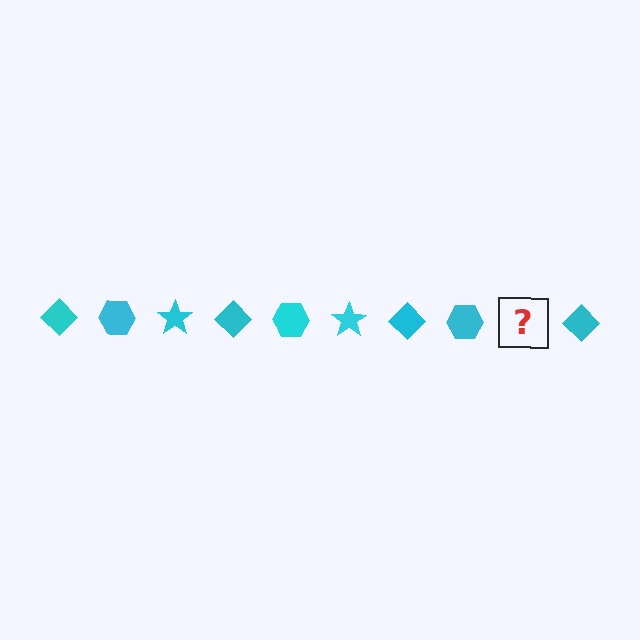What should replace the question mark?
The question mark should be replaced with a cyan star.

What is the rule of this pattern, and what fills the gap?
The rule is that the pattern cycles through diamond, hexagon, star shapes in cyan. The gap should be filled with a cyan star.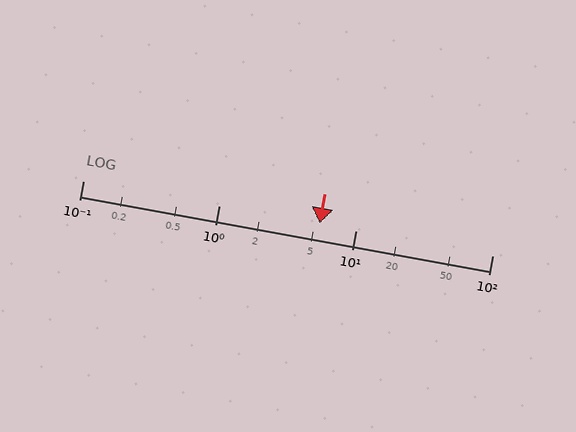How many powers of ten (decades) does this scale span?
The scale spans 3 decades, from 0.1 to 100.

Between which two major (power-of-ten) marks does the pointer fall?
The pointer is between 1 and 10.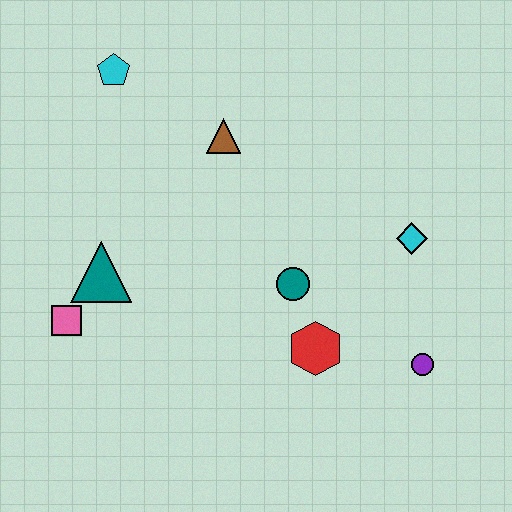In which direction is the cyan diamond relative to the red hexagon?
The cyan diamond is above the red hexagon.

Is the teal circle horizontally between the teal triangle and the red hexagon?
Yes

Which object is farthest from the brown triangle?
The purple circle is farthest from the brown triangle.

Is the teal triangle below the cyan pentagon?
Yes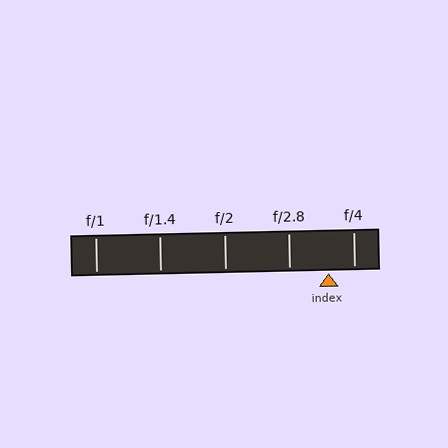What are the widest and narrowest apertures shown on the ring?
The widest aperture shown is f/1 and the narrowest is f/4.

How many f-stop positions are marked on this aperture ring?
There are 5 f-stop positions marked.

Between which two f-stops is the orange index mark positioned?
The index mark is between f/2.8 and f/4.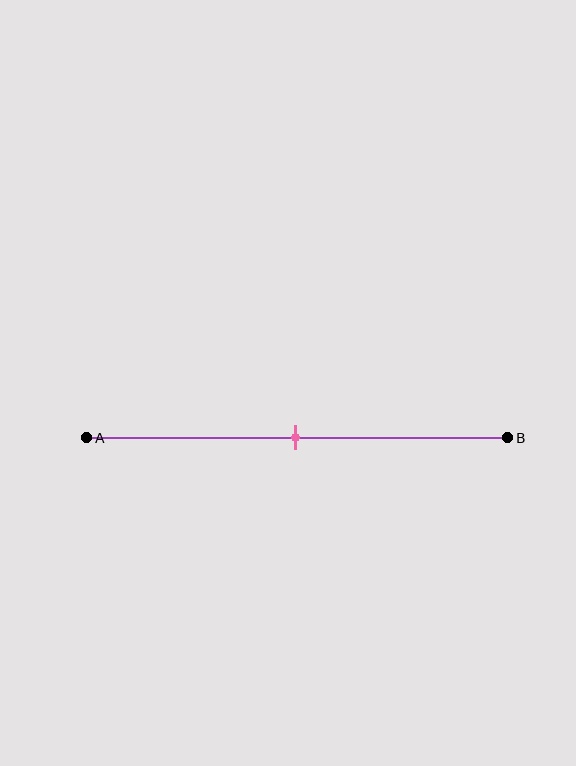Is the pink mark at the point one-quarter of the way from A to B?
No, the mark is at about 50% from A, not at the 25% one-quarter point.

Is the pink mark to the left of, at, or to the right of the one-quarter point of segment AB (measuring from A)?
The pink mark is to the right of the one-quarter point of segment AB.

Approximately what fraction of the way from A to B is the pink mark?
The pink mark is approximately 50% of the way from A to B.